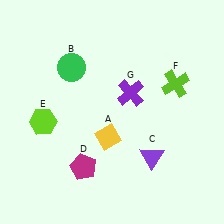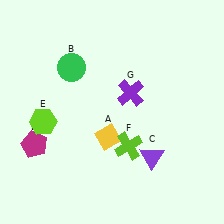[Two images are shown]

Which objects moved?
The objects that moved are: the magenta pentagon (D), the lime cross (F).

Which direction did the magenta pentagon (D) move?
The magenta pentagon (D) moved left.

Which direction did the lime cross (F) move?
The lime cross (F) moved down.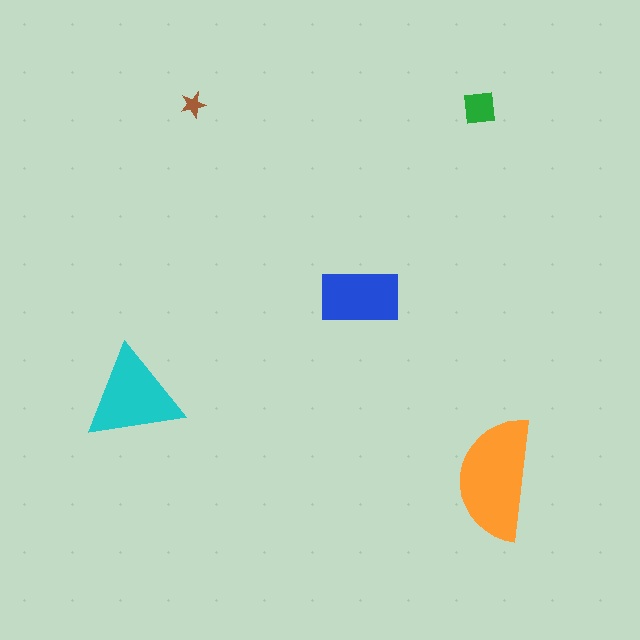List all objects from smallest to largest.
The brown star, the green square, the blue rectangle, the cyan triangle, the orange semicircle.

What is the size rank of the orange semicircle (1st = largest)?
1st.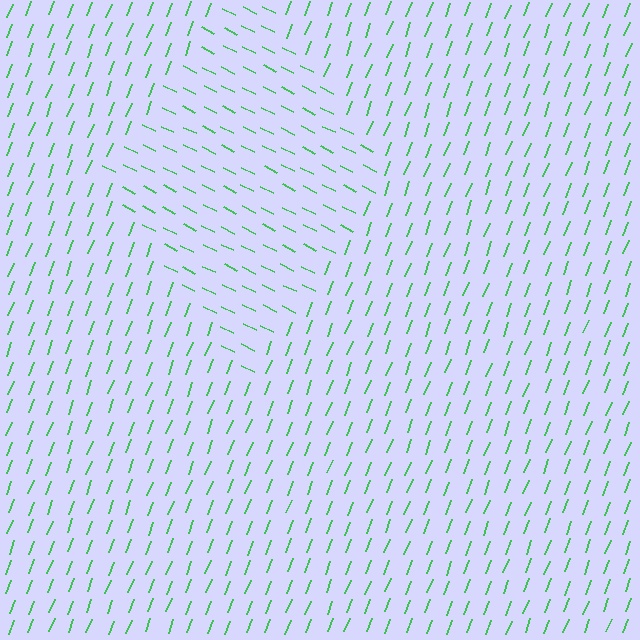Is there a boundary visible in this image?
Yes, there is a texture boundary formed by a change in line orientation.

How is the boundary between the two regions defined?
The boundary is defined purely by a change in line orientation (approximately 84 degrees difference). All lines are the same color and thickness.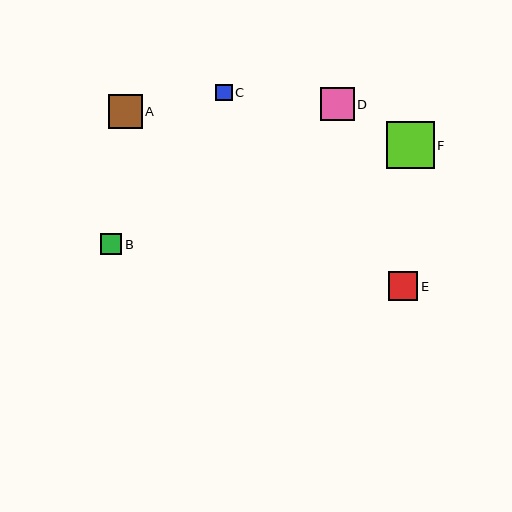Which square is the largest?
Square F is the largest with a size of approximately 48 pixels.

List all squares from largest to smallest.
From largest to smallest: F, A, D, E, B, C.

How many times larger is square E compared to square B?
Square E is approximately 1.3 times the size of square B.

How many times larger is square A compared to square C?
Square A is approximately 2.0 times the size of square C.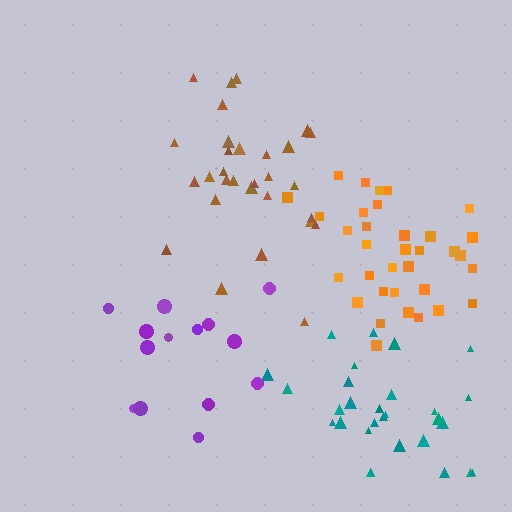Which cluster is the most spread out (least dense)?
Purple.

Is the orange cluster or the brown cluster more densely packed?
Orange.